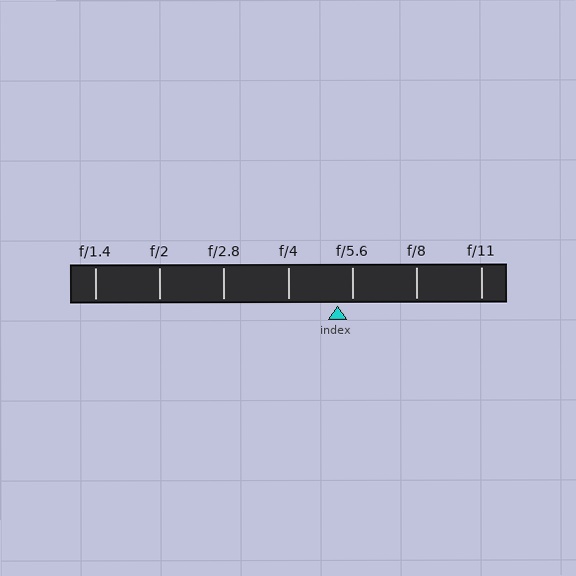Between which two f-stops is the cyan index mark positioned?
The index mark is between f/4 and f/5.6.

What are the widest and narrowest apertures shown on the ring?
The widest aperture shown is f/1.4 and the narrowest is f/11.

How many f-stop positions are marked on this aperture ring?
There are 7 f-stop positions marked.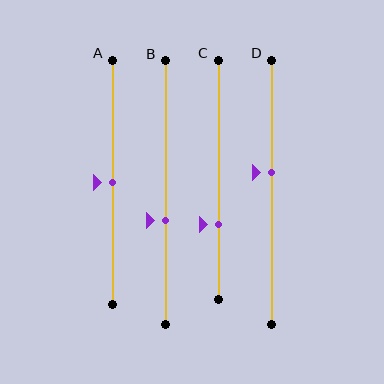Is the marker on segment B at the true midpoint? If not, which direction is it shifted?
No, the marker on segment B is shifted downward by about 11% of the segment length.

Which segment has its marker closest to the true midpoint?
Segment A has its marker closest to the true midpoint.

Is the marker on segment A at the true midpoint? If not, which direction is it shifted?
Yes, the marker on segment A is at the true midpoint.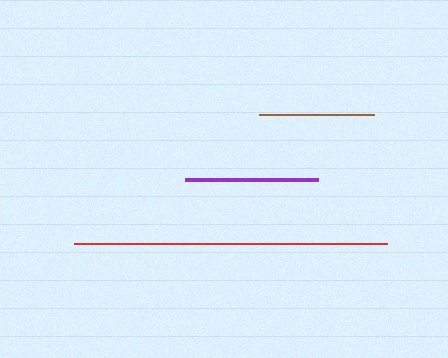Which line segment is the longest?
The red line is the longest at approximately 313 pixels.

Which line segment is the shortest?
The brown line is the shortest at approximately 115 pixels.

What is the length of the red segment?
The red segment is approximately 313 pixels long.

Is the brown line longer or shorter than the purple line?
The purple line is longer than the brown line.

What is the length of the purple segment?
The purple segment is approximately 133 pixels long.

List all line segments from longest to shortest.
From longest to shortest: red, purple, brown.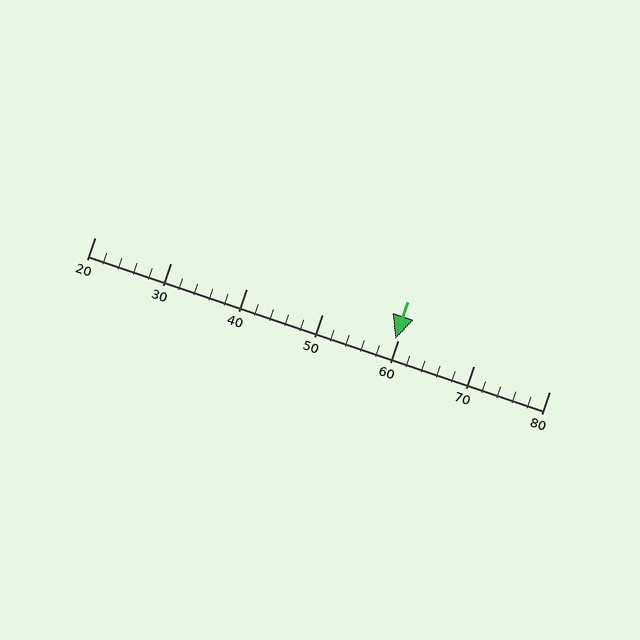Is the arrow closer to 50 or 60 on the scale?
The arrow is closer to 60.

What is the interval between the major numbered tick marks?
The major tick marks are spaced 10 units apart.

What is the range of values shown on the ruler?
The ruler shows values from 20 to 80.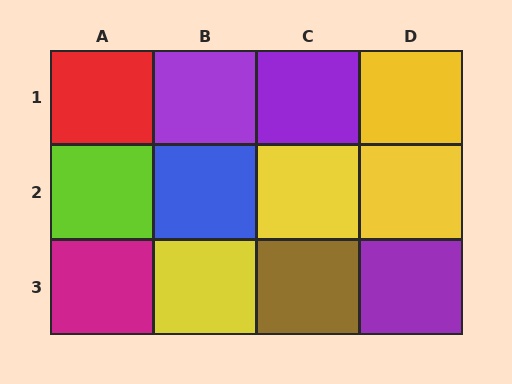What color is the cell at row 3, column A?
Magenta.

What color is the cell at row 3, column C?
Brown.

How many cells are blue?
1 cell is blue.